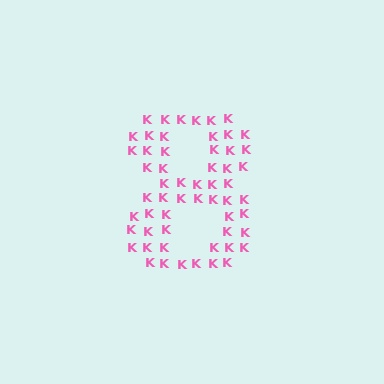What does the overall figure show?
The overall figure shows the digit 8.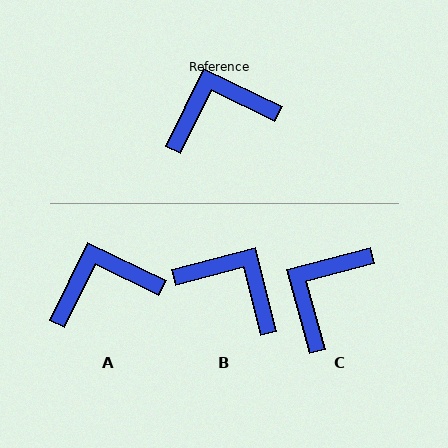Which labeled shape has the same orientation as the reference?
A.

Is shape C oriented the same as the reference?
No, it is off by about 41 degrees.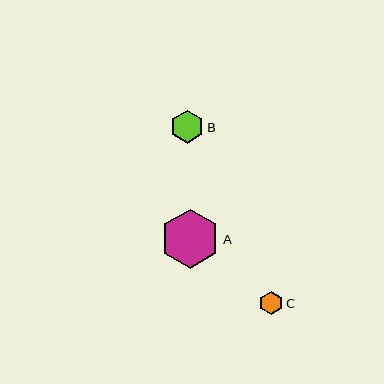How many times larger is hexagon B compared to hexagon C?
Hexagon B is approximately 1.4 times the size of hexagon C.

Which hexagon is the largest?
Hexagon A is the largest with a size of approximately 59 pixels.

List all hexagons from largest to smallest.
From largest to smallest: A, B, C.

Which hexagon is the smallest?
Hexagon C is the smallest with a size of approximately 24 pixels.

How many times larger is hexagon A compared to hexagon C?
Hexagon A is approximately 2.5 times the size of hexagon C.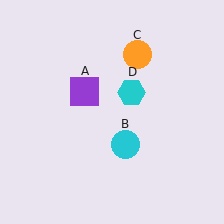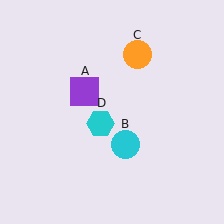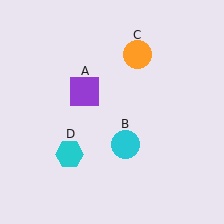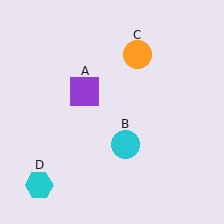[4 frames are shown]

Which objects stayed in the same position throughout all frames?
Purple square (object A) and cyan circle (object B) and orange circle (object C) remained stationary.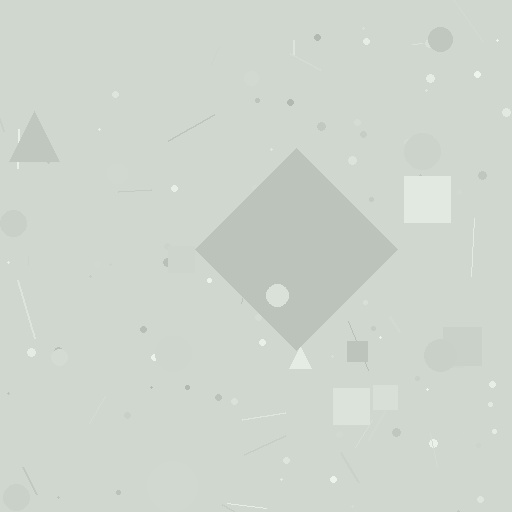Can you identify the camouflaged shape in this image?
The camouflaged shape is a diamond.